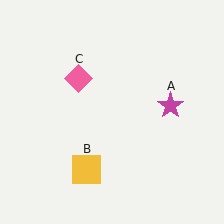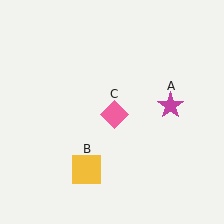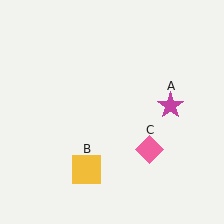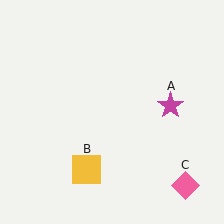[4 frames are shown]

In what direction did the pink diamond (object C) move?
The pink diamond (object C) moved down and to the right.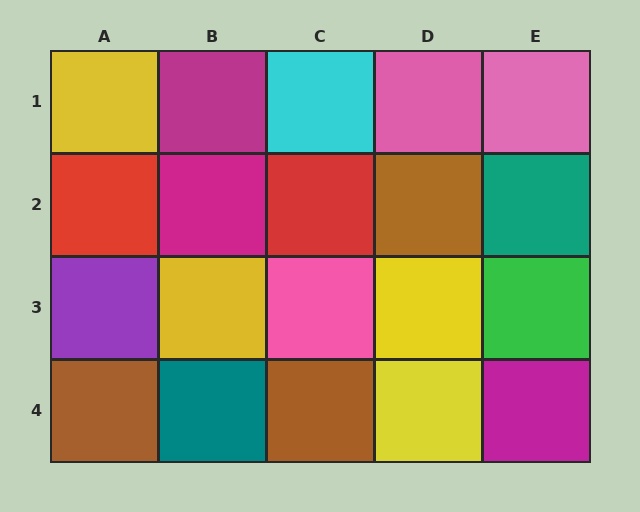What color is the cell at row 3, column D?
Yellow.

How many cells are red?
2 cells are red.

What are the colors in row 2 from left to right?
Red, magenta, red, brown, teal.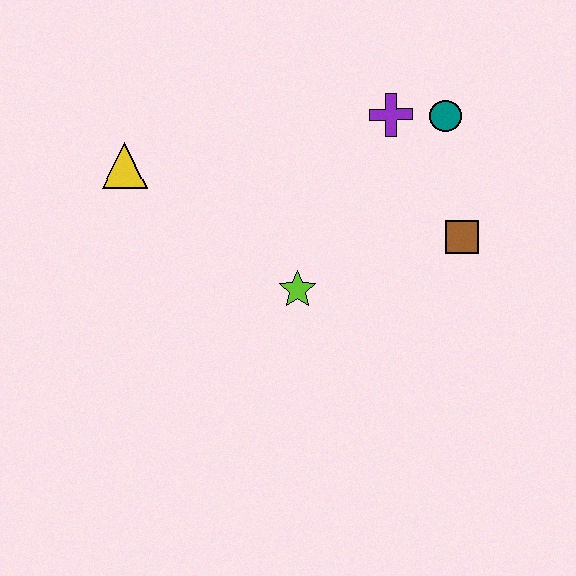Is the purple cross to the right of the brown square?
No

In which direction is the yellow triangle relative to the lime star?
The yellow triangle is to the left of the lime star.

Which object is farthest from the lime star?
The teal circle is farthest from the lime star.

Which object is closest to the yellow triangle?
The lime star is closest to the yellow triangle.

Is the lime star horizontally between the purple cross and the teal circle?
No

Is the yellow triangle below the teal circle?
Yes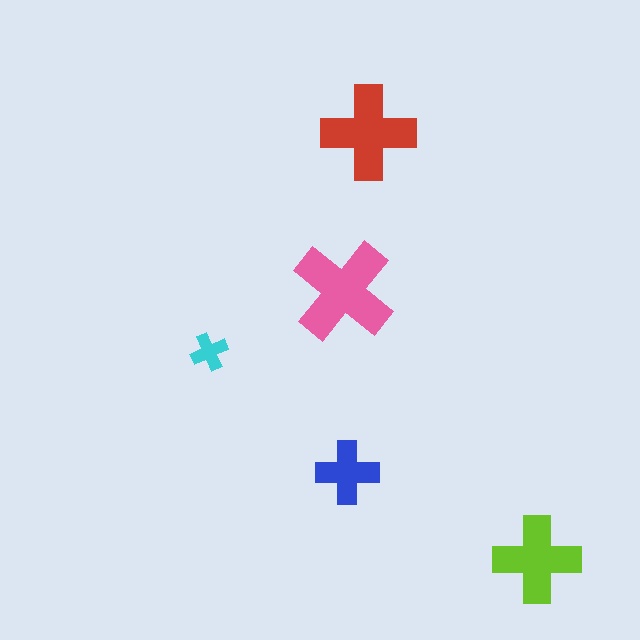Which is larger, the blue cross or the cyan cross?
The blue one.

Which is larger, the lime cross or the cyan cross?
The lime one.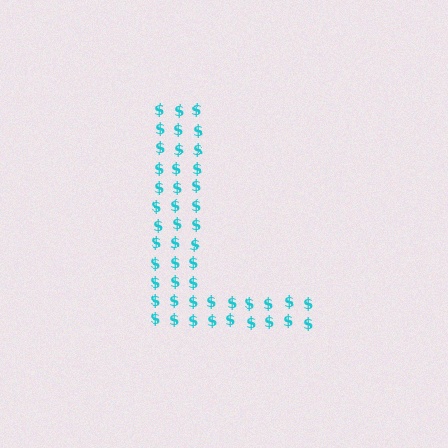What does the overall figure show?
The overall figure shows the letter L.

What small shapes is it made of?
It is made of small dollar signs.